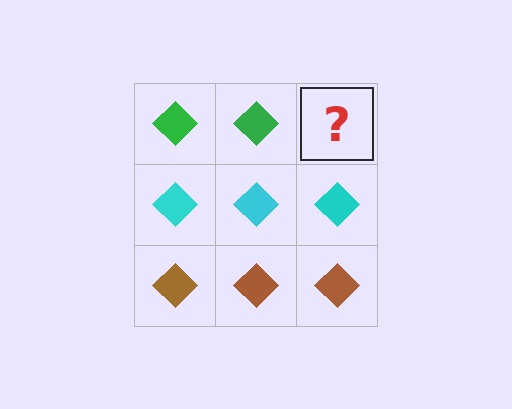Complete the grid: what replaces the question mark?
The question mark should be replaced with a green diamond.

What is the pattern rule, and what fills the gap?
The rule is that each row has a consistent color. The gap should be filled with a green diamond.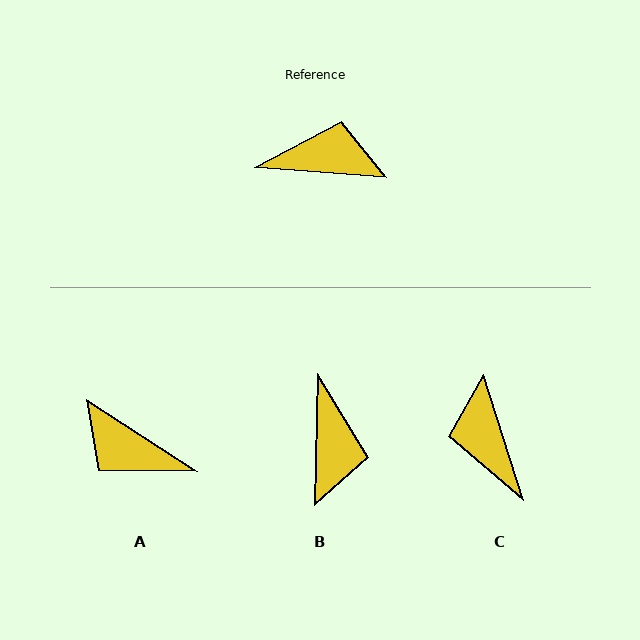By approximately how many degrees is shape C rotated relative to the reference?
Approximately 111 degrees counter-clockwise.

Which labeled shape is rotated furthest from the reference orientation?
A, about 151 degrees away.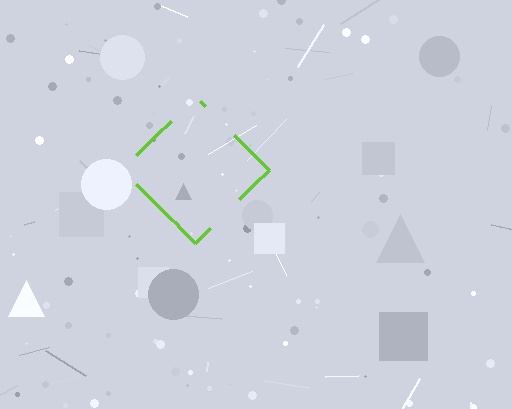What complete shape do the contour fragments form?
The contour fragments form a diamond.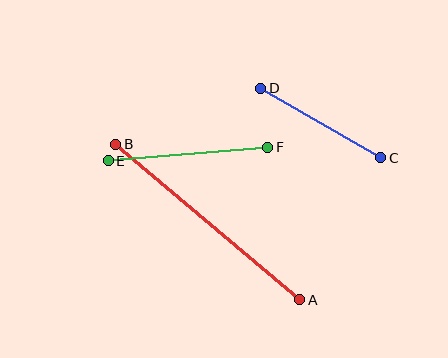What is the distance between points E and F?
The distance is approximately 160 pixels.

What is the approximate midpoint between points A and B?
The midpoint is at approximately (208, 222) pixels.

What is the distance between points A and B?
The distance is approximately 241 pixels.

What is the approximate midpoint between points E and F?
The midpoint is at approximately (188, 154) pixels.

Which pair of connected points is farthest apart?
Points A and B are farthest apart.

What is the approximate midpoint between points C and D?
The midpoint is at approximately (321, 123) pixels.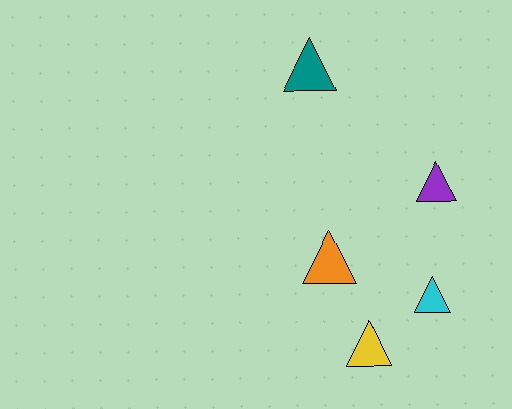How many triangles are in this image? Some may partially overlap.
There are 5 triangles.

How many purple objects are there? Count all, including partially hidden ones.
There is 1 purple object.